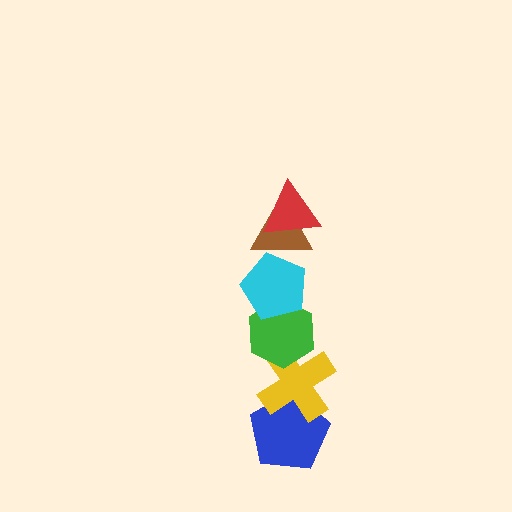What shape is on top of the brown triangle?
The red triangle is on top of the brown triangle.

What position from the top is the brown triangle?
The brown triangle is 2nd from the top.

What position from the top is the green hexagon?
The green hexagon is 4th from the top.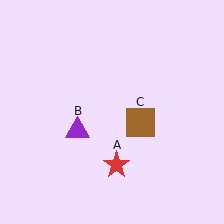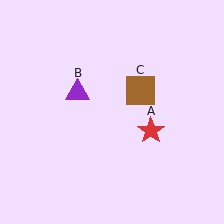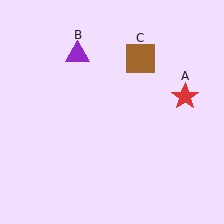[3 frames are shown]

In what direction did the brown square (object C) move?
The brown square (object C) moved up.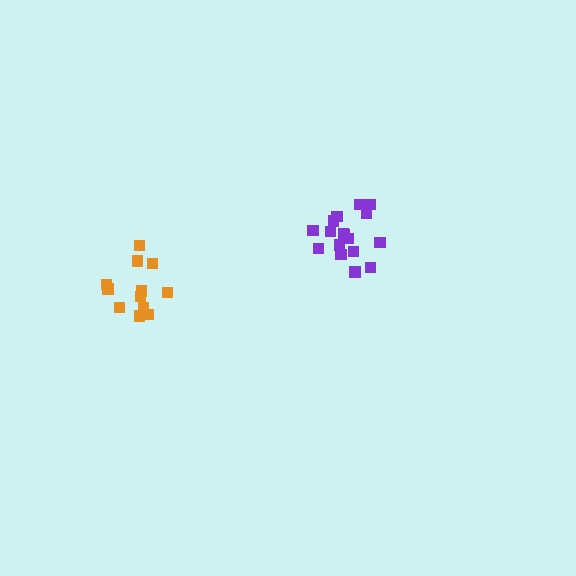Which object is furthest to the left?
The orange cluster is leftmost.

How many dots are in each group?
Group 1: 12 dots, Group 2: 17 dots (29 total).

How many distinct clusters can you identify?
There are 2 distinct clusters.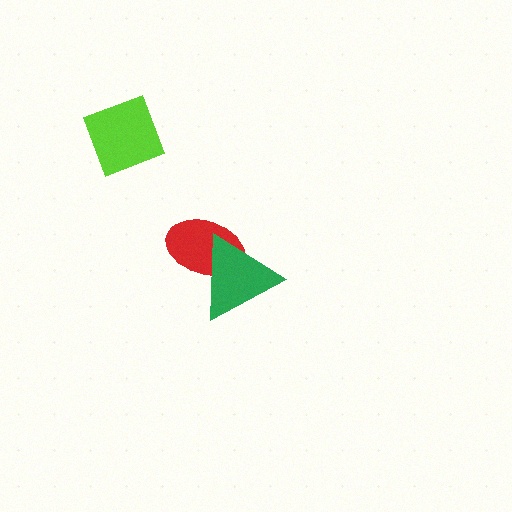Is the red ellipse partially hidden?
Yes, it is partially covered by another shape.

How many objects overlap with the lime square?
0 objects overlap with the lime square.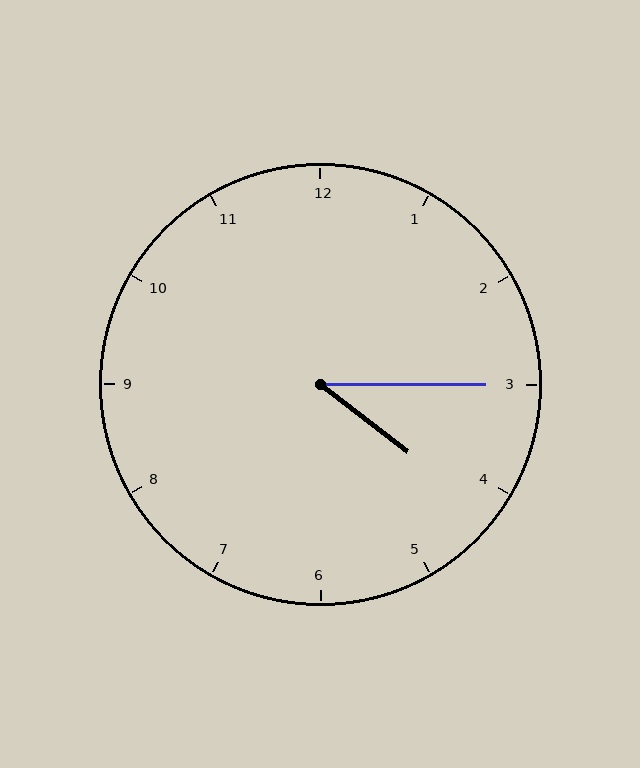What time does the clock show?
4:15.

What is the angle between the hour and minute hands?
Approximately 38 degrees.